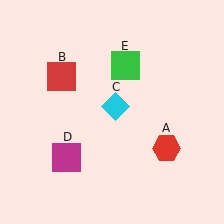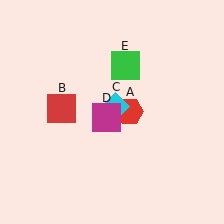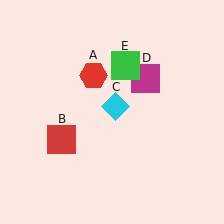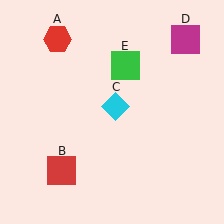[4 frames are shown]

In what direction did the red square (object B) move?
The red square (object B) moved down.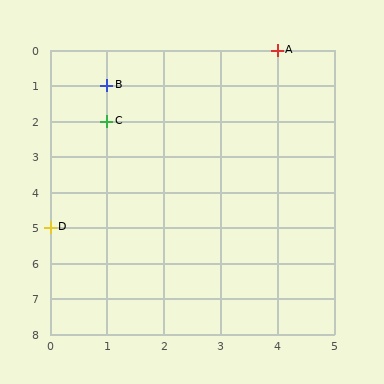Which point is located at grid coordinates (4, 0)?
Point A is at (4, 0).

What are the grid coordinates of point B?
Point B is at grid coordinates (1, 1).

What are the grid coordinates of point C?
Point C is at grid coordinates (1, 2).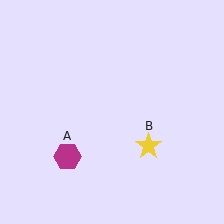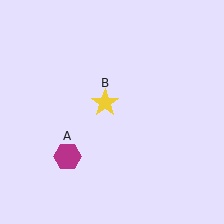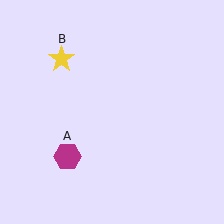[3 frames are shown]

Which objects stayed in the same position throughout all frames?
Magenta hexagon (object A) remained stationary.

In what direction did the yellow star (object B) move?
The yellow star (object B) moved up and to the left.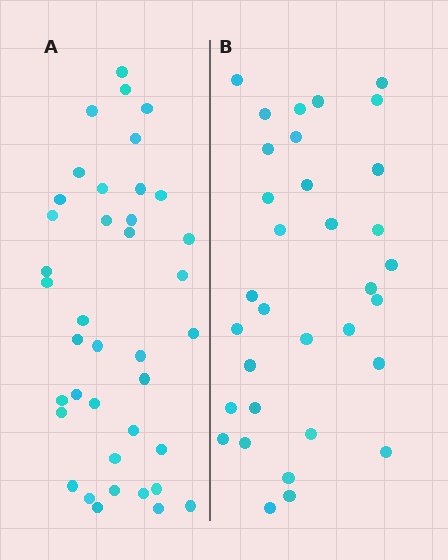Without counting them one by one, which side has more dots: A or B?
Region A (the left region) has more dots.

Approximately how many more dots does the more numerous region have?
Region A has about 6 more dots than region B.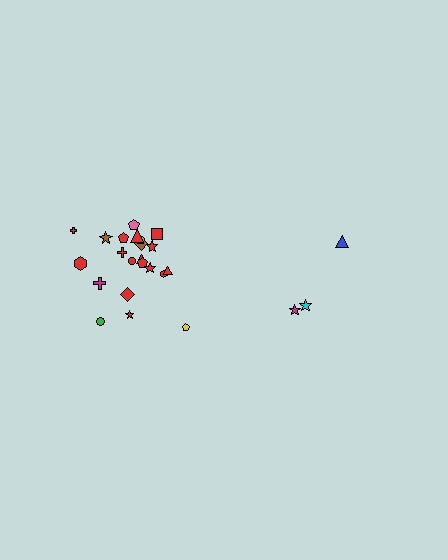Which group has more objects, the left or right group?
The left group.